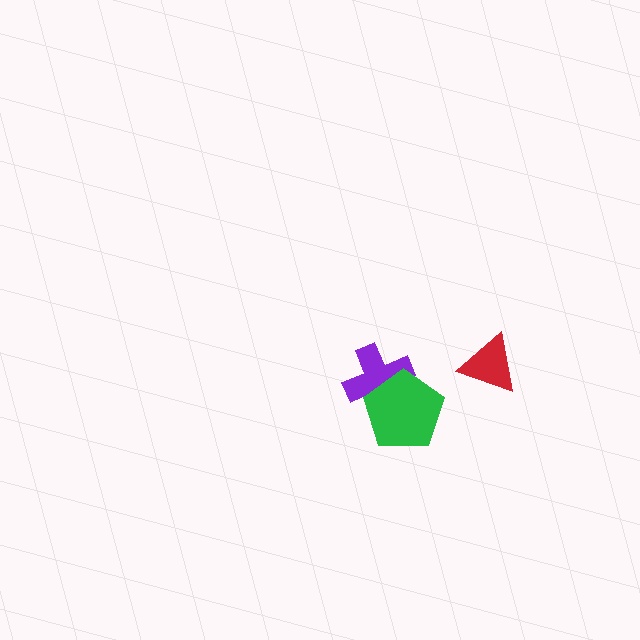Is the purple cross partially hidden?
Yes, it is partially covered by another shape.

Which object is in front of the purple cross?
The green pentagon is in front of the purple cross.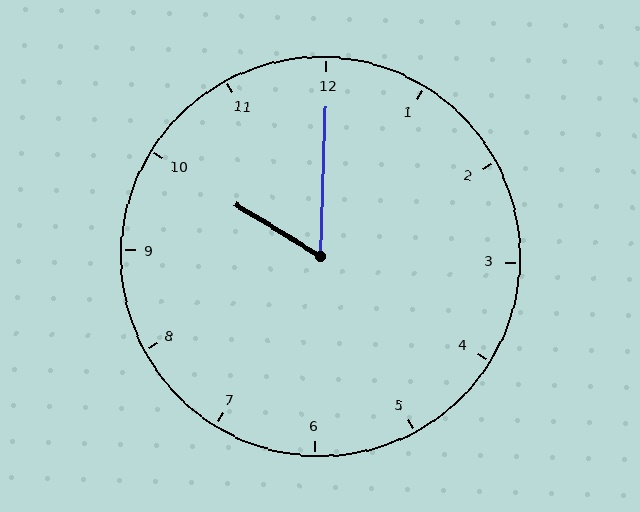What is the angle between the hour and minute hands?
Approximately 60 degrees.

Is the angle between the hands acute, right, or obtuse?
It is acute.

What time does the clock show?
10:00.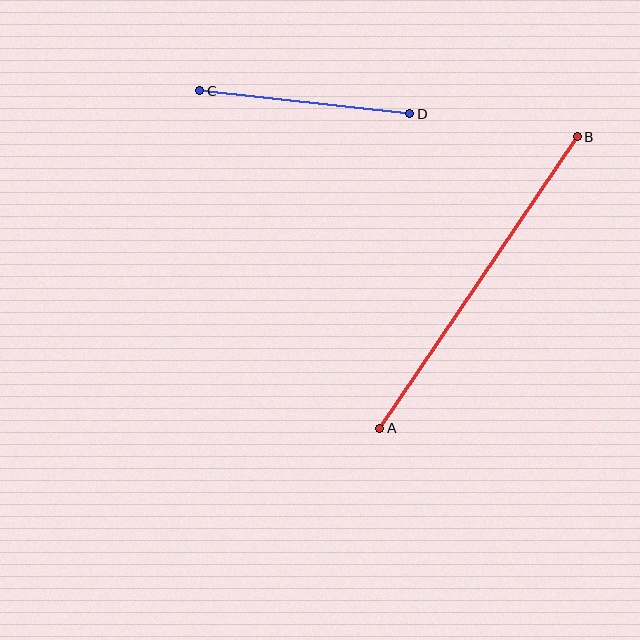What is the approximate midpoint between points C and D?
The midpoint is at approximately (305, 102) pixels.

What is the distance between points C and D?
The distance is approximately 211 pixels.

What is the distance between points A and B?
The distance is approximately 352 pixels.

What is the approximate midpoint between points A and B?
The midpoint is at approximately (478, 282) pixels.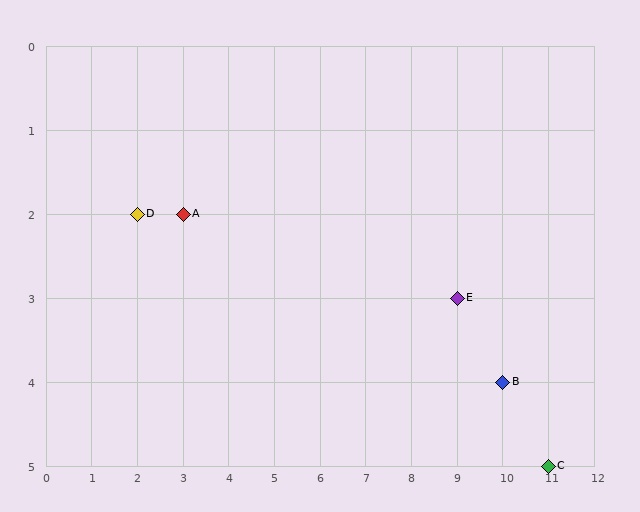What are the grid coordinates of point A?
Point A is at grid coordinates (3, 2).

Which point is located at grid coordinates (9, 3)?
Point E is at (9, 3).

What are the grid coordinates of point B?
Point B is at grid coordinates (10, 4).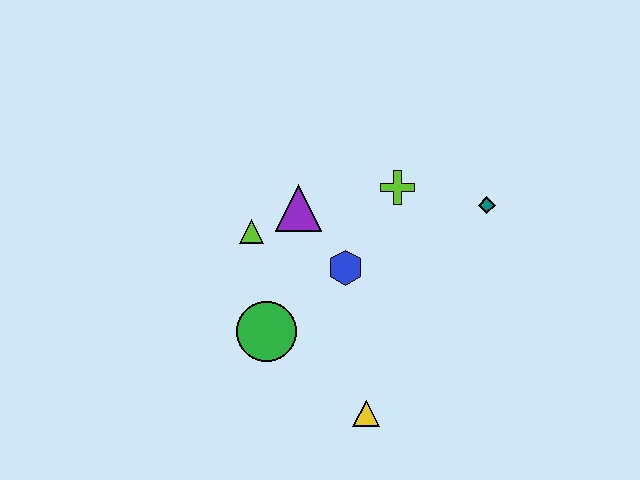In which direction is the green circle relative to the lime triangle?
The green circle is below the lime triangle.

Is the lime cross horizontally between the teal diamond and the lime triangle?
Yes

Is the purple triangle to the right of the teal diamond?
No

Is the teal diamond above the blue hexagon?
Yes